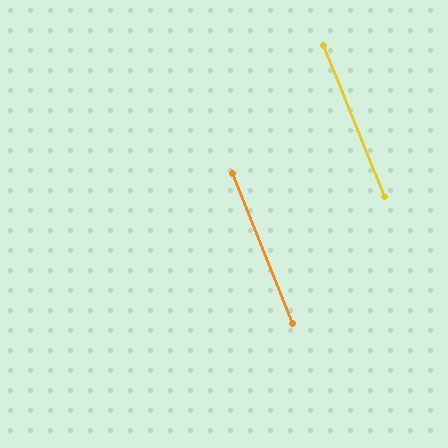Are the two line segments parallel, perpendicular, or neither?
Parallel — their directions differ by only 0.7°.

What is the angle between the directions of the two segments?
Approximately 1 degree.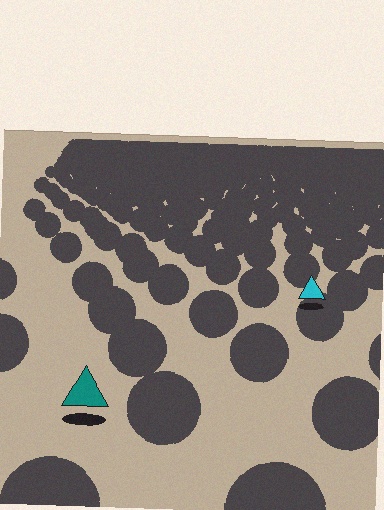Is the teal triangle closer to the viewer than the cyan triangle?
Yes. The teal triangle is closer — you can tell from the texture gradient: the ground texture is coarser near it.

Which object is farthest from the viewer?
The cyan triangle is farthest from the viewer. It appears smaller and the ground texture around it is denser.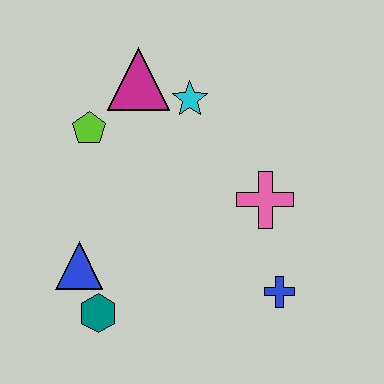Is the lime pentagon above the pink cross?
Yes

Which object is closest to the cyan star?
The magenta triangle is closest to the cyan star.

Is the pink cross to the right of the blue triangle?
Yes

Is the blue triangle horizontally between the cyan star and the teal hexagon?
No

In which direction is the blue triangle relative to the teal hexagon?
The blue triangle is above the teal hexagon.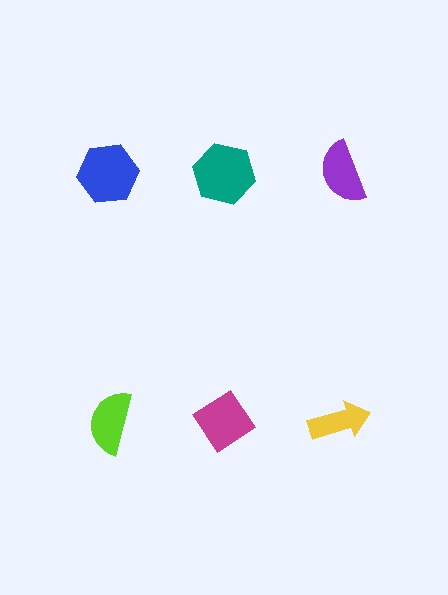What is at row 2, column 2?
A magenta diamond.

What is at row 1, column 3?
A purple semicircle.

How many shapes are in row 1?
3 shapes.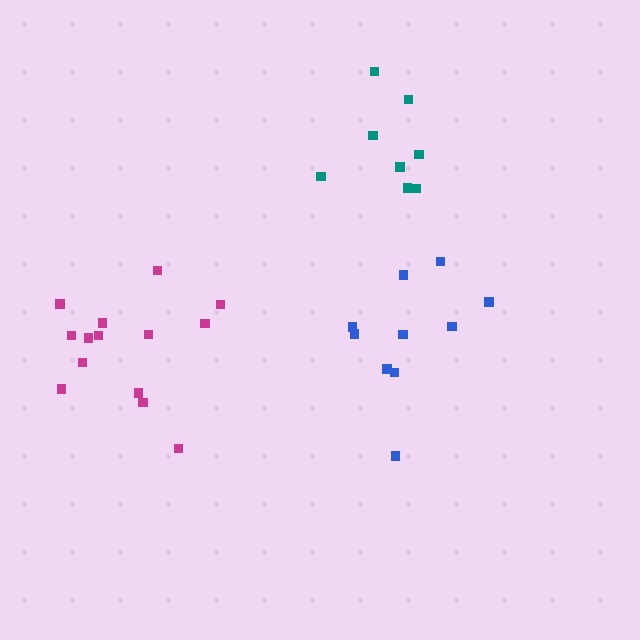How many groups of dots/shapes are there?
There are 3 groups.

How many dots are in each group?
Group 1: 8 dots, Group 2: 10 dots, Group 3: 14 dots (32 total).